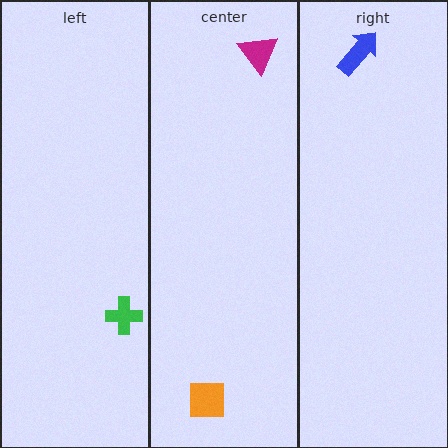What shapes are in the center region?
The orange square, the magenta triangle.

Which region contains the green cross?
The left region.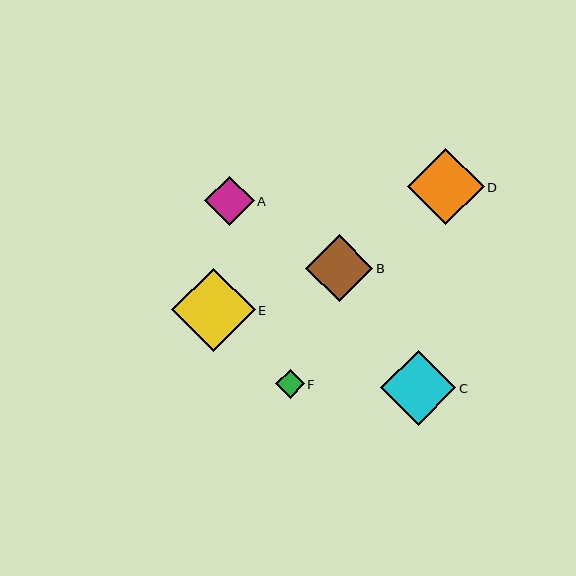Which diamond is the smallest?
Diamond F is the smallest with a size of approximately 28 pixels.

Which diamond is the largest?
Diamond E is the largest with a size of approximately 83 pixels.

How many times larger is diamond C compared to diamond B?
Diamond C is approximately 1.1 times the size of diamond B.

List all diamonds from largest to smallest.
From largest to smallest: E, D, C, B, A, F.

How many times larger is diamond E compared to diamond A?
Diamond E is approximately 1.7 times the size of diamond A.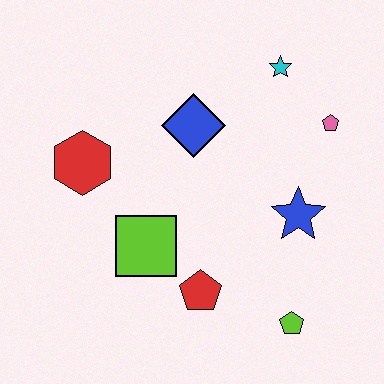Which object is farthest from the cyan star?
The lime pentagon is farthest from the cyan star.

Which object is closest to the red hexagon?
The lime square is closest to the red hexagon.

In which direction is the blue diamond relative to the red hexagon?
The blue diamond is to the right of the red hexagon.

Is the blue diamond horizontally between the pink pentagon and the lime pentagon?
No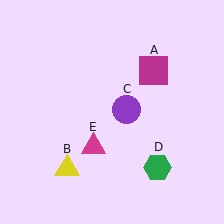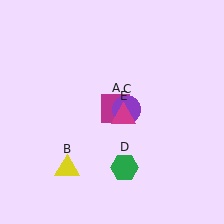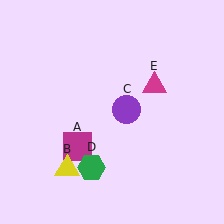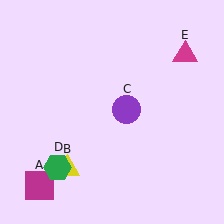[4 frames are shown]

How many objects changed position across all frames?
3 objects changed position: magenta square (object A), green hexagon (object D), magenta triangle (object E).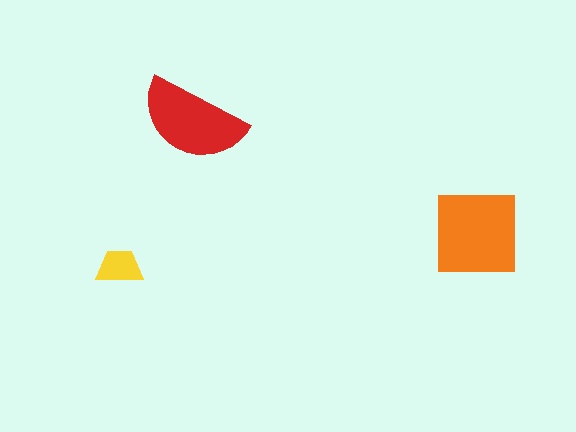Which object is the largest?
The orange square.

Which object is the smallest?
The yellow trapezoid.